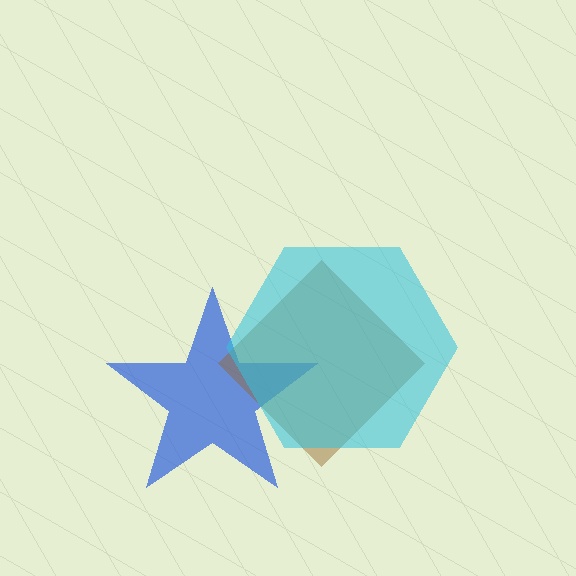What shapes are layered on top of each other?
The layered shapes are: a blue star, a brown diamond, a cyan hexagon.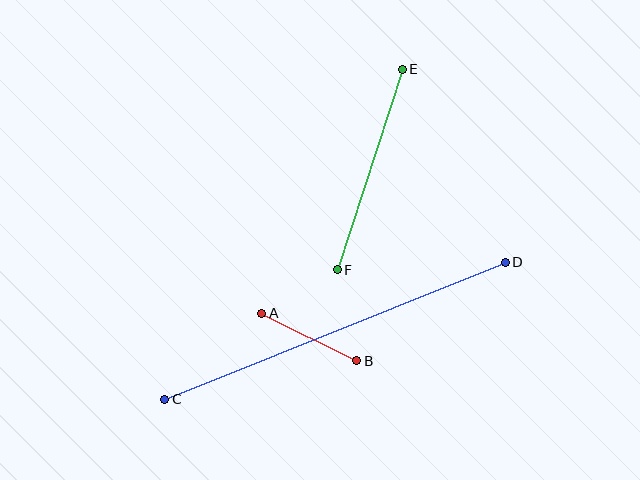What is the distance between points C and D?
The distance is approximately 367 pixels.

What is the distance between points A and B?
The distance is approximately 106 pixels.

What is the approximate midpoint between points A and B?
The midpoint is at approximately (309, 337) pixels.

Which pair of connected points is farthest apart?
Points C and D are farthest apart.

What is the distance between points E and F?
The distance is approximately 211 pixels.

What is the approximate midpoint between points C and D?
The midpoint is at approximately (335, 331) pixels.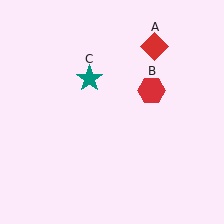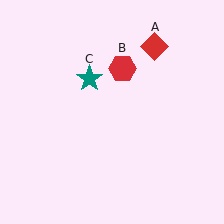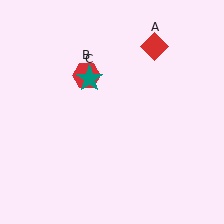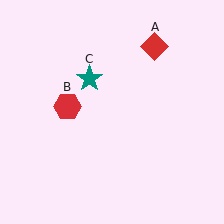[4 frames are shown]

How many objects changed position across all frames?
1 object changed position: red hexagon (object B).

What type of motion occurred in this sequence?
The red hexagon (object B) rotated counterclockwise around the center of the scene.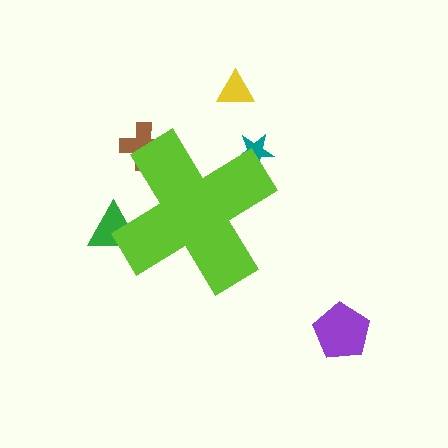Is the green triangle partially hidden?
Yes, the green triangle is partially hidden behind the lime cross.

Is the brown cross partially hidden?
Yes, the brown cross is partially hidden behind the lime cross.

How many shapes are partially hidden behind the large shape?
3 shapes are partially hidden.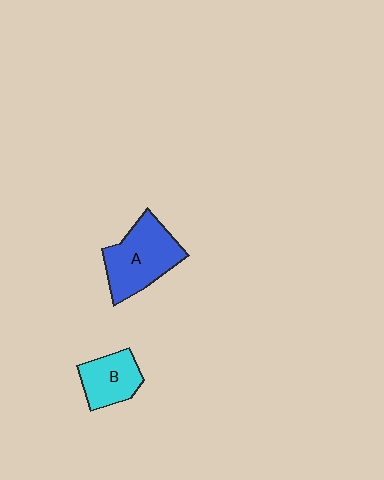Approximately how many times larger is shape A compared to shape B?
Approximately 1.6 times.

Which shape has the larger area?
Shape A (blue).